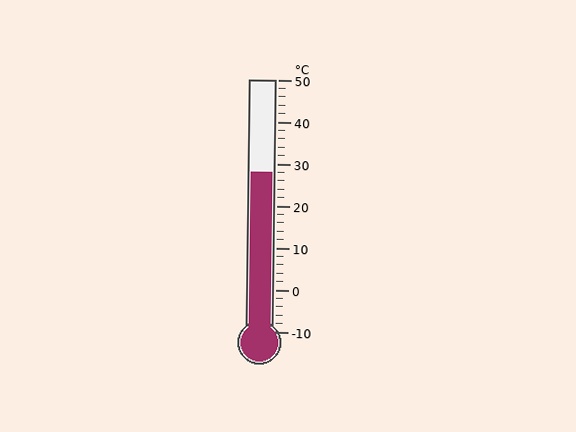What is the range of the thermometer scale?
The thermometer scale ranges from -10°C to 50°C.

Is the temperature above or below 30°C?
The temperature is below 30°C.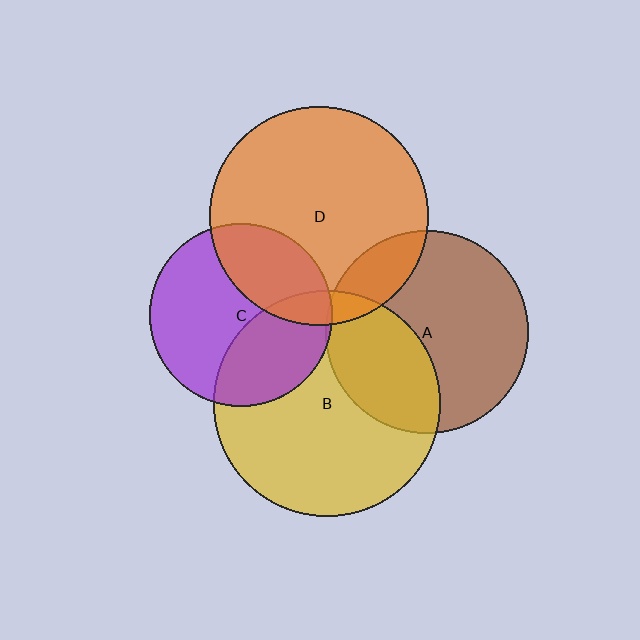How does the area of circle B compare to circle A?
Approximately 1.2 times.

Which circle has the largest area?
Circle B (yellow).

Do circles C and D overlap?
Yes.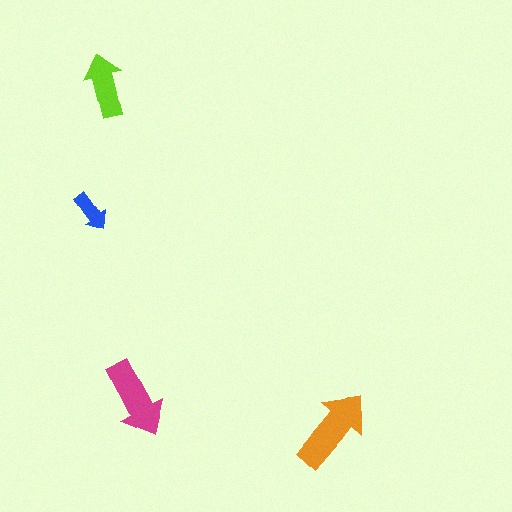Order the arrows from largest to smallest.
the orange one, the magenta one, the lime one, the blue one.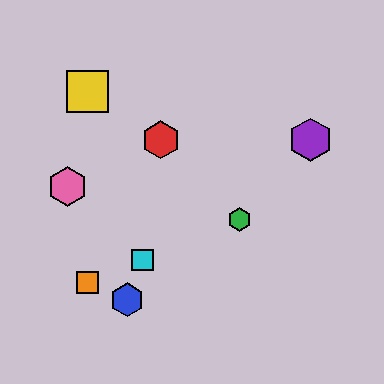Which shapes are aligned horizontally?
The red hexagon, the purple hexagon are aligned horizontally.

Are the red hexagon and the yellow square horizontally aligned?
No, the red hexagon is at y≈140 and the yellow square is at y≈91.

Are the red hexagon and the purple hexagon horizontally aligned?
Yes, both are at y≈140.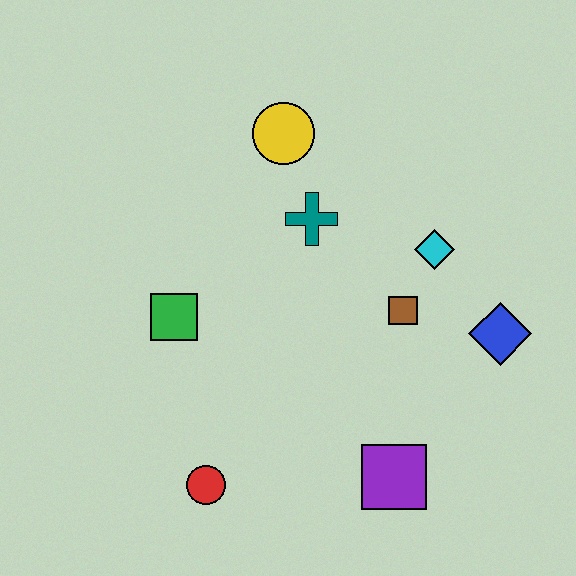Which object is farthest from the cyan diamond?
The red circle is farthest from the cyan diamond.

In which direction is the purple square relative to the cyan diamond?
The purple square is below the cyan diamond.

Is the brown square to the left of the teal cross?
No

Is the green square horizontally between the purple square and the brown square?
No